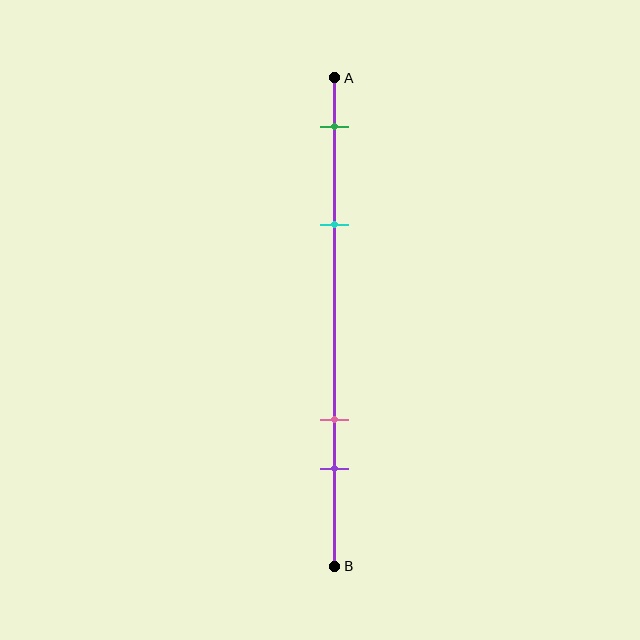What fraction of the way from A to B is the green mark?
The green mark is approximately 10% (0.1) of the way from A to B.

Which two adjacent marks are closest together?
The pink and purple marks are the closest adjacent pair.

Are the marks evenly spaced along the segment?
No, the marks are not evenly spaced.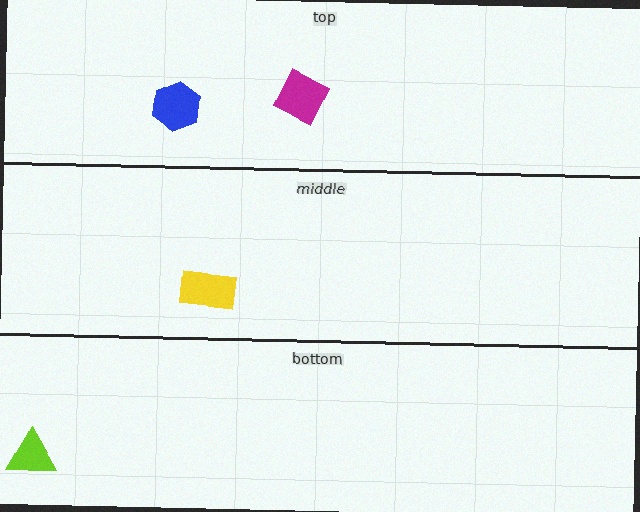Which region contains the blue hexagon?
The top region.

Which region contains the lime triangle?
The bottom region.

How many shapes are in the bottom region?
1.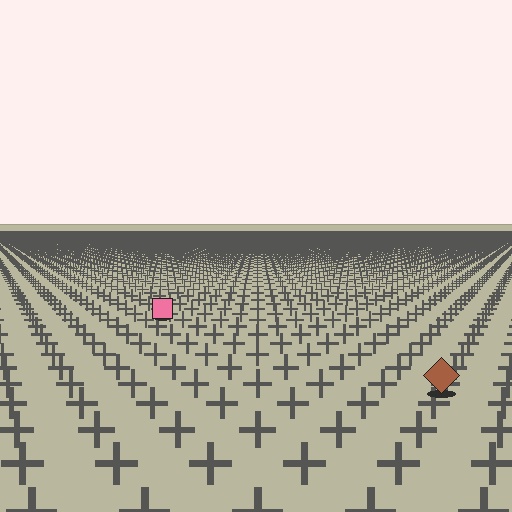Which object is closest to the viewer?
The brown diamond is closest. The texture marks near it are larger and more spread out.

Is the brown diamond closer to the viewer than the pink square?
Yes. The brown diamond is closer — you can tell from the texture gradient: the ground texture is coarser near it.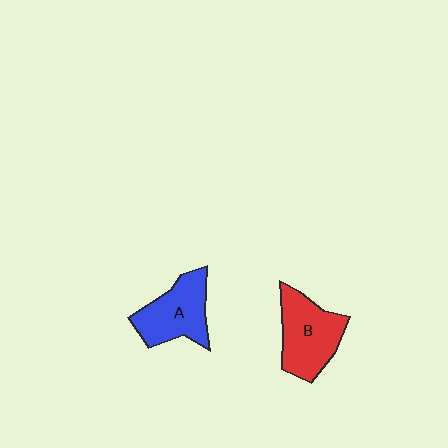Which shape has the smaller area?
Shape A (blue).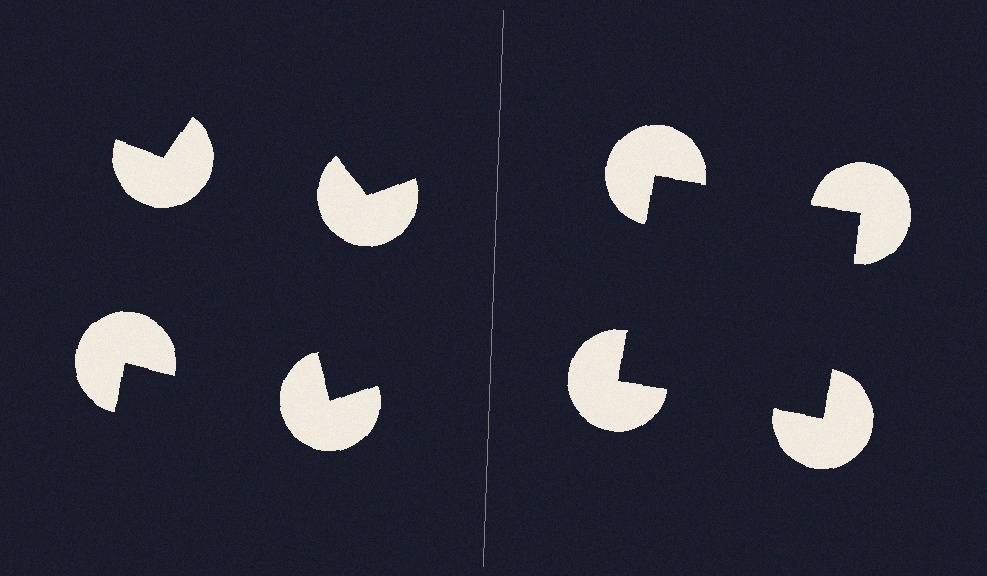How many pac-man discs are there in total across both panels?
8 — 4 on each side.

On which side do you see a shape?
An illusory square appears on the right side. On the left side the wedge cuts are rotated, so no coherent shape forms.